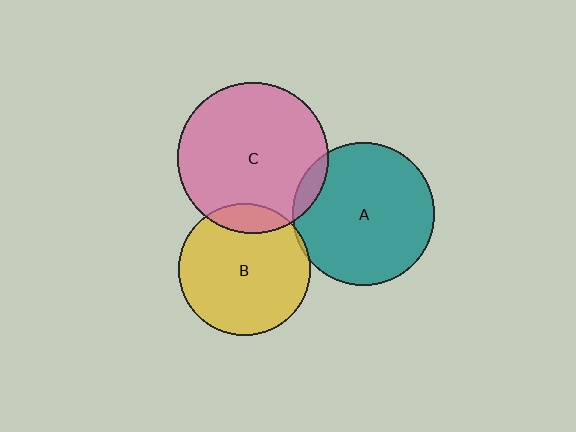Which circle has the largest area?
Circle C (pink).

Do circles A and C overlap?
Yes.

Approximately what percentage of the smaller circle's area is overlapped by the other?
Approximately 10%.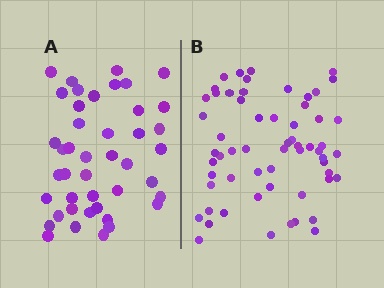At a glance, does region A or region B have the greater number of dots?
Region B (the right region) has more dots.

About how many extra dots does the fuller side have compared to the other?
Region B has approximately 15 more dots than region A.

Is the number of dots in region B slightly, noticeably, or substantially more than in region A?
Region B has noticeably more, but not dramatically so. The ratio is roughly 1.4 to 1.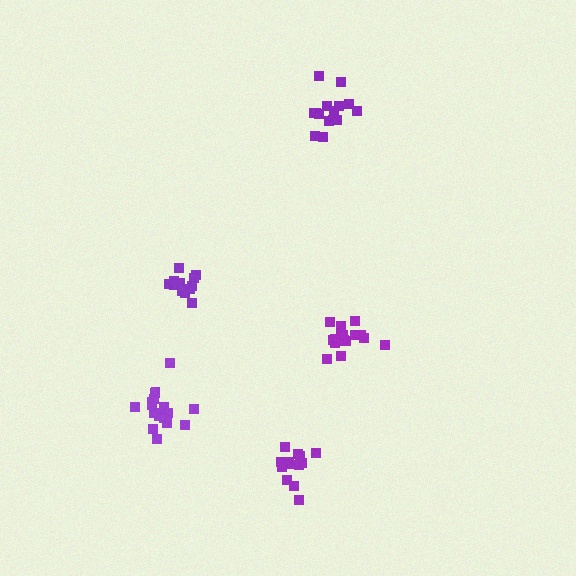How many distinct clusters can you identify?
There are 5 distinct clusters.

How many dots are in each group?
Group 1: 17 dots, Group 2: 13 dots, Group 3: 18 dots, Group 4: 15 dots, Group 5: 14 dots (77 total).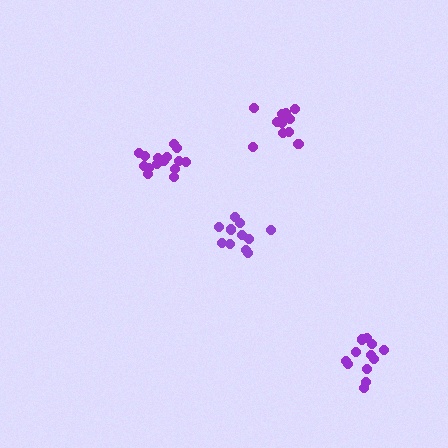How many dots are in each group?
Group 1: 13 dots, Group 2: 15 dots, Group 3: 12 dots, Group 4: 11 dots (51 total).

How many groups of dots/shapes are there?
There are 4 groups.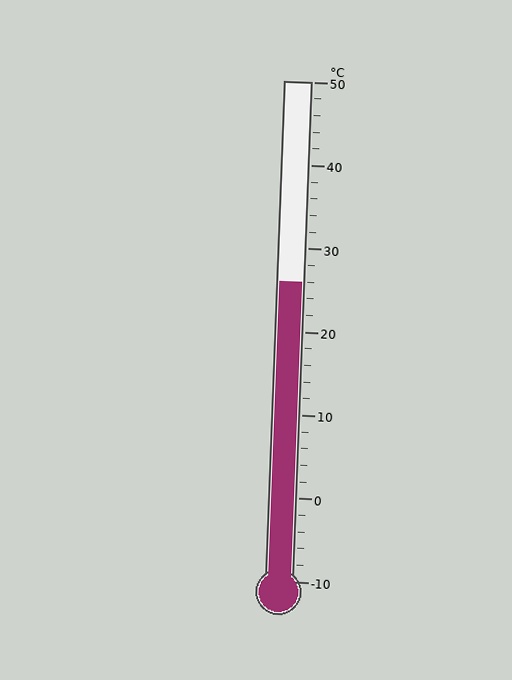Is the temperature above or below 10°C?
The temperature is above 10°C.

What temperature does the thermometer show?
The thermometer shows approximately 26°C.